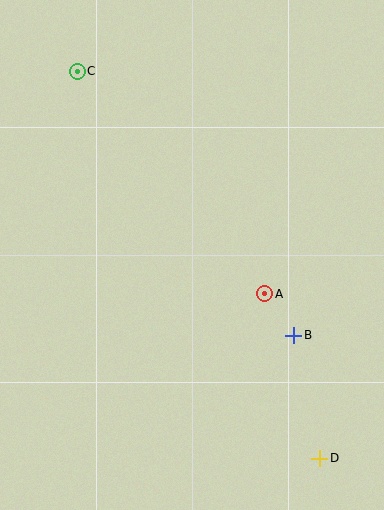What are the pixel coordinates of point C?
Point C is at (77, 71).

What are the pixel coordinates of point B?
Point B is at (294, 335).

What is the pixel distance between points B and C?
The distance between B and C is 341 pixels.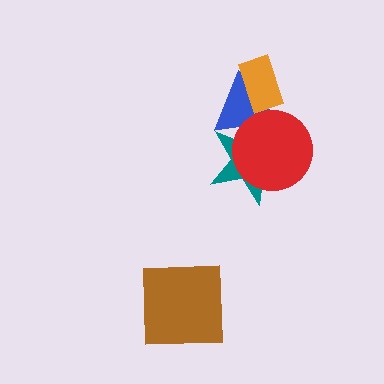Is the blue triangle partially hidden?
Yes, it is partially covered by another shape.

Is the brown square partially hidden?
No, no other shape covers it.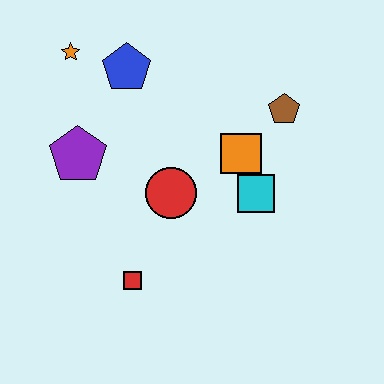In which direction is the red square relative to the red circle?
The red square is below the red circle.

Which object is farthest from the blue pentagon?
The red square is farthest from the blue pentagon.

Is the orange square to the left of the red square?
No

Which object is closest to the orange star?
The blue pentagon is closest to the orange star.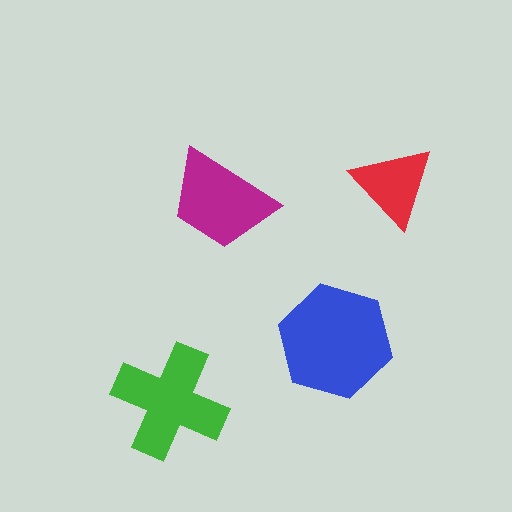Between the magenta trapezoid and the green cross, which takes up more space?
The green cross.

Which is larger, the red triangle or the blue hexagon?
The blue hexagon.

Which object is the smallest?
The red triangle.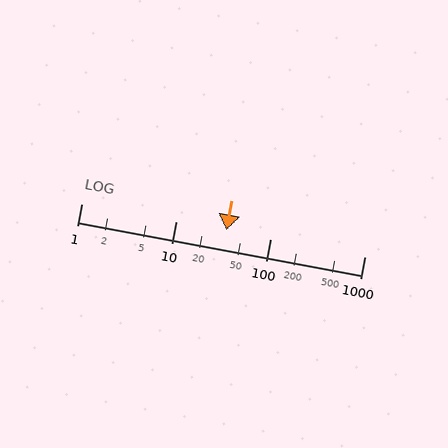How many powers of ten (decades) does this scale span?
The scale spans 3 decades, from 1 to 1000.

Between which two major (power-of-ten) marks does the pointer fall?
The pointer is between 10 and 100.